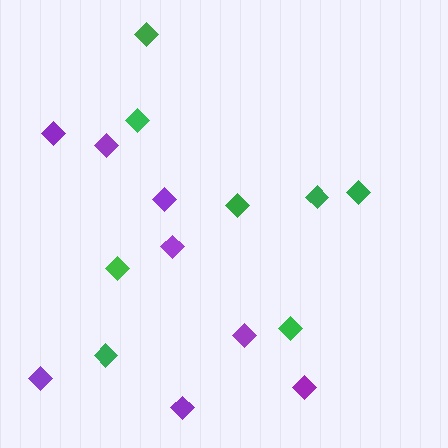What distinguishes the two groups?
There are 2 groups: one group of green diamonds (8) and one group of purple diamonds (8).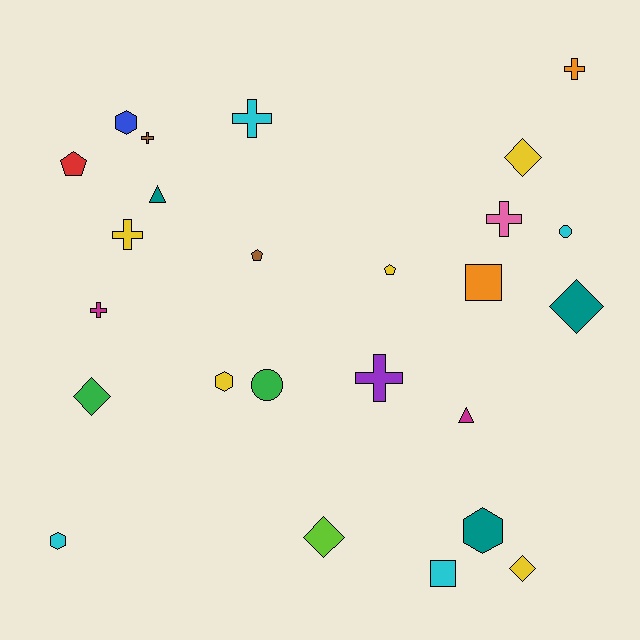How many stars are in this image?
There are no stars.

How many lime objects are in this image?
There is 1 lime object.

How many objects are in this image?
There are 25 objects.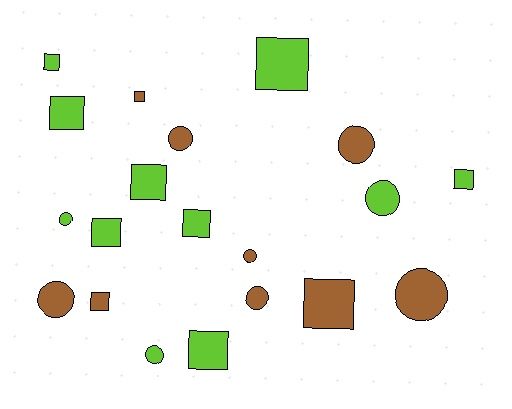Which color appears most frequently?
Lime, with 11 objects.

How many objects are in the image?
There are 20 objects.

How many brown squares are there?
There are 3 brown squares.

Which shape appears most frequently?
Square, with 11 objects.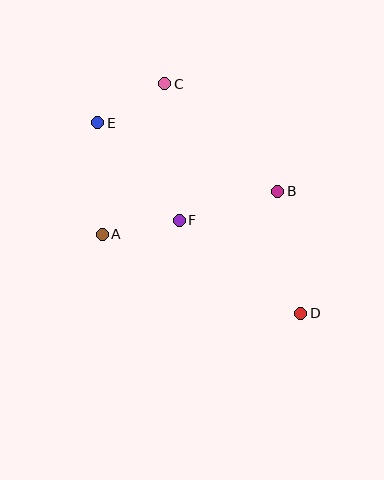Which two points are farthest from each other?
Points D and E are farthest from each other.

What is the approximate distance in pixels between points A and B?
The distance between A and B is approximately 181 pixels.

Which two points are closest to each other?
Points C and E are closest to each other.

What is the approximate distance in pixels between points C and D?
The distance between C and D is approximately 267 pixels.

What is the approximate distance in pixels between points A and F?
The distance between A and F is approximately 79 pixels.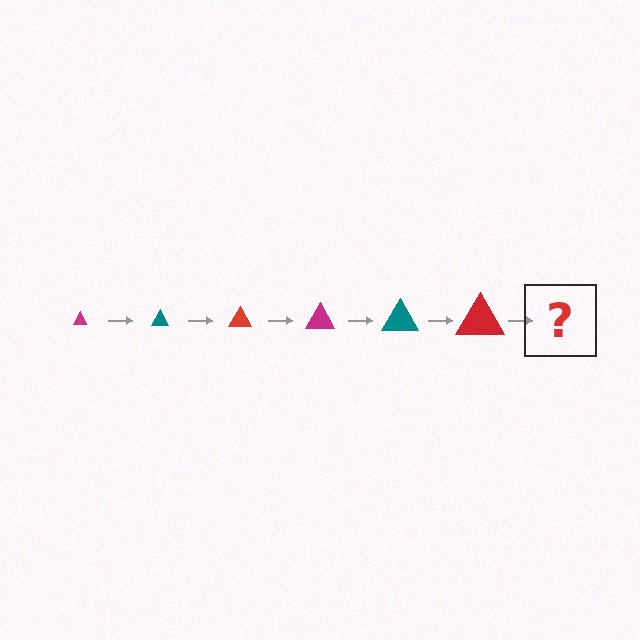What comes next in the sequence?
The next element should be a magenta triangle, larger than the previous one.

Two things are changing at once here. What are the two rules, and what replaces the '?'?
The two rules are that the triangle grows larger each step and the color cycles through magenta, teal, and red. The '?' should be a magenta triangle, larger than the previous one.